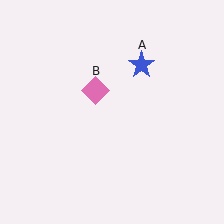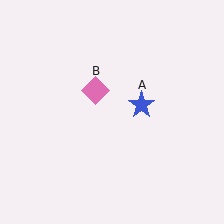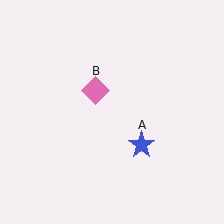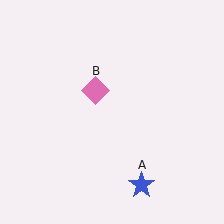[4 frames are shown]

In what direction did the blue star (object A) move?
The blue star (object A) moved down.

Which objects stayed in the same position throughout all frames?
Pink diamond (object B) remained stationary.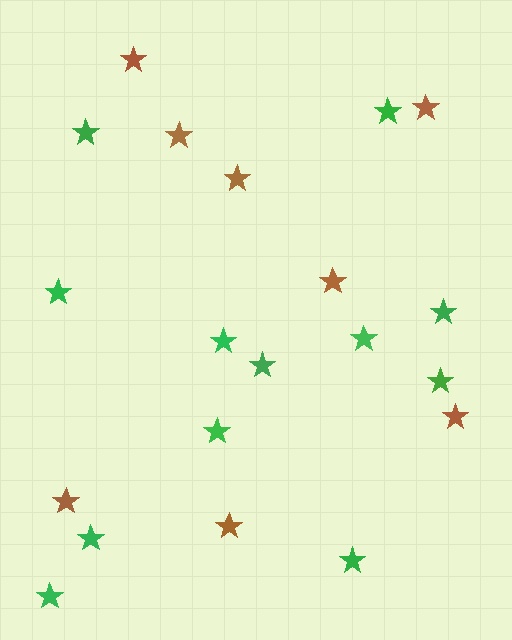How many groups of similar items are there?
There are 2 groups: one group of brown stars (8) and one group of green stars (12).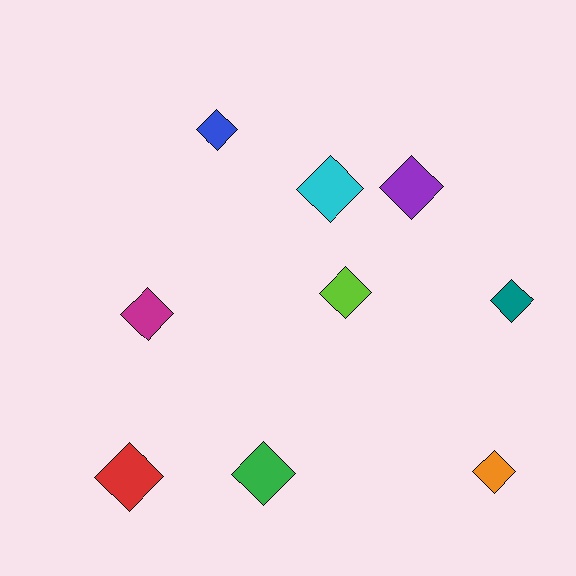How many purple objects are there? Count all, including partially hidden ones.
There is 1 purple object.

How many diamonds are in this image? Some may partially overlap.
There are 9 diamonds.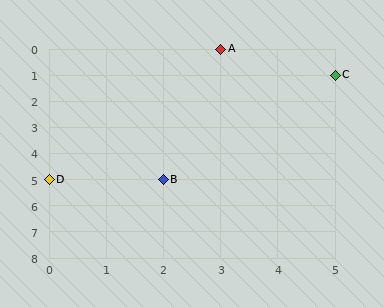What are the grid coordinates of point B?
Point B is at grid coordinates (2, 5).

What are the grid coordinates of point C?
Point C is at grid coordinates (5, 1).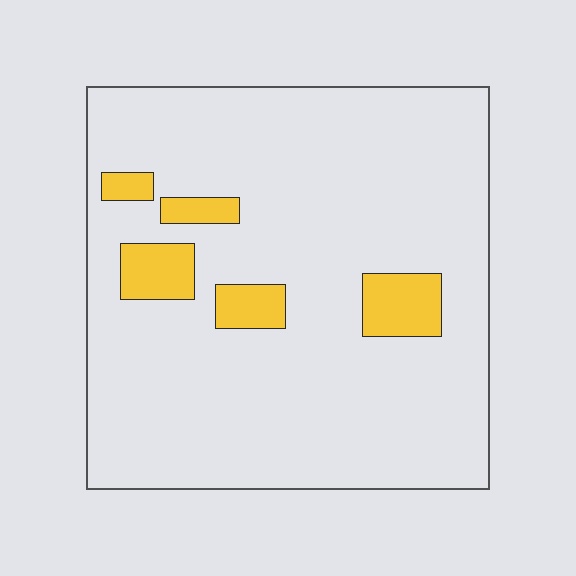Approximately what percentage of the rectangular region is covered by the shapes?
Approximately 10%.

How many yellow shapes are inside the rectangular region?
5.